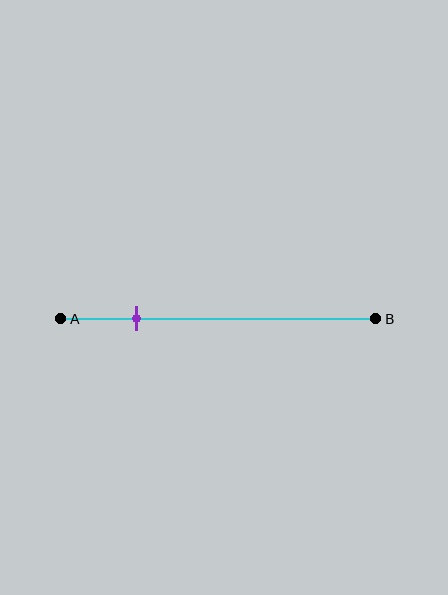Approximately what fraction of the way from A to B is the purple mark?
The purple mark is approximately 25% of the way from A to B.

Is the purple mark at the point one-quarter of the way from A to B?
Yes, the mark is approximately at the one-quarter point.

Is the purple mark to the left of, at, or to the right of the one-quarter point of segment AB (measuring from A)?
The purple mark is approximately at the one-quarter point of segment AB.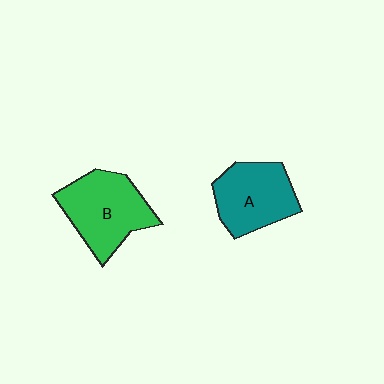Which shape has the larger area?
Shape B (green).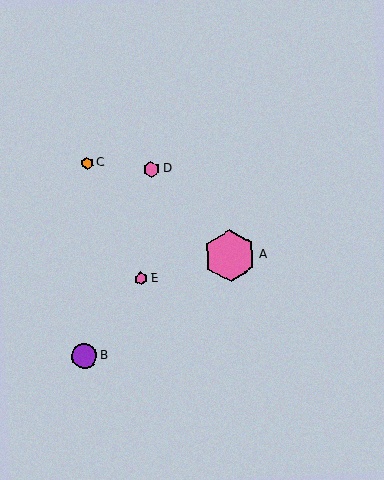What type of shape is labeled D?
Shape D is a pink hexagon.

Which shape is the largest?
The pink hexagon (labeled A) is the largest.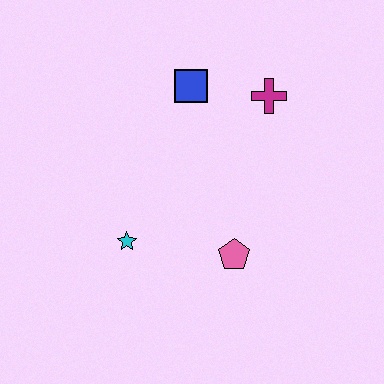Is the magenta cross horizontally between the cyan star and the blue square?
No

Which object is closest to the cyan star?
The pink pentagon is closest to the cyan star.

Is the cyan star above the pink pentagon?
Yes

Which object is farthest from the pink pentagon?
The blue square is farthest from the pink pentagon.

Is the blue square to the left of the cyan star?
No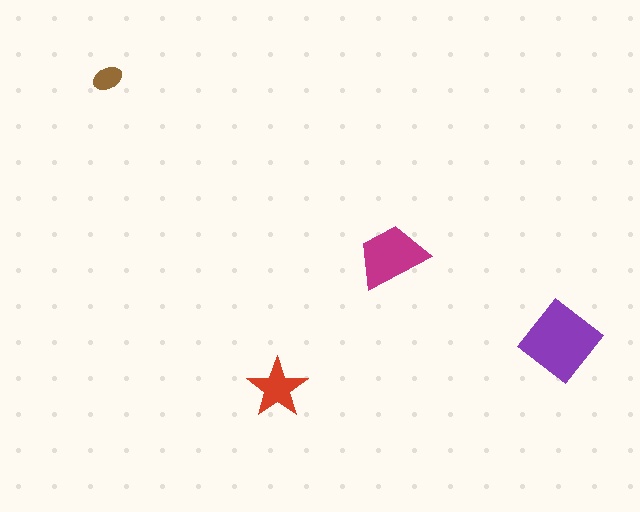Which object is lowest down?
The red star is bottommost.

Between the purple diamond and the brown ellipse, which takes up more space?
The purple diamond.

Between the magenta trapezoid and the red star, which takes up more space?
The magenta trapezoid.